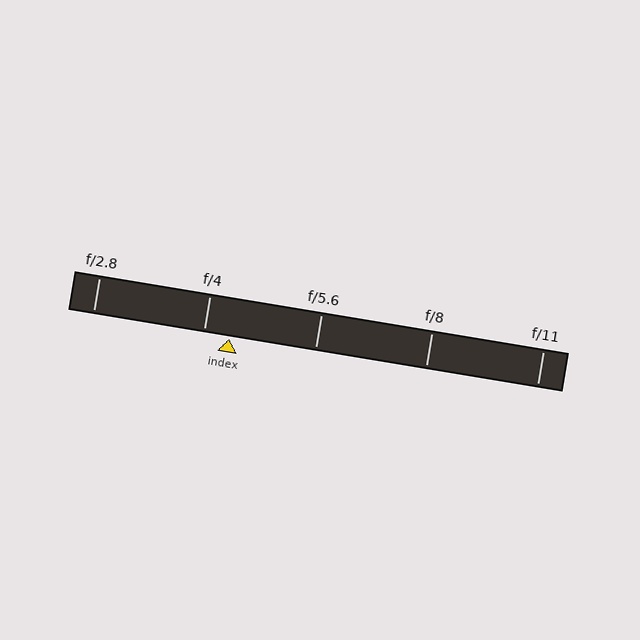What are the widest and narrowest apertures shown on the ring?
The widest aperture shown is f/2.8 and the narrowest is f/11.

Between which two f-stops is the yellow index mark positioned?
The index mark is between f/4 and f/5.6.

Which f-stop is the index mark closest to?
The index mark is closest to f/4.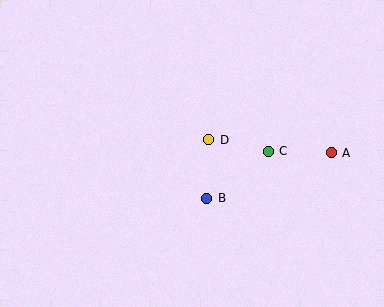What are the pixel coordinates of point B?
Point B is at (207, 198).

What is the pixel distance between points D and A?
The distance between D and A is 123 pixels.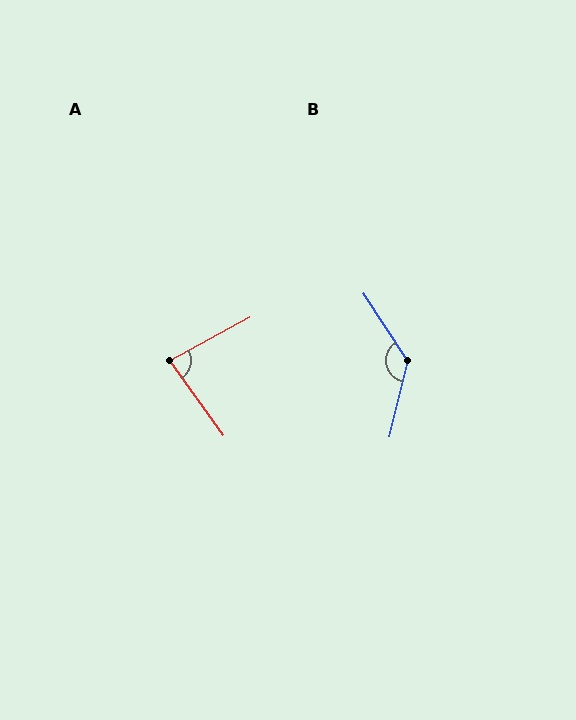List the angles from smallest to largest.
A (83°), B (133°).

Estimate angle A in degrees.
Approximately 83 degrees.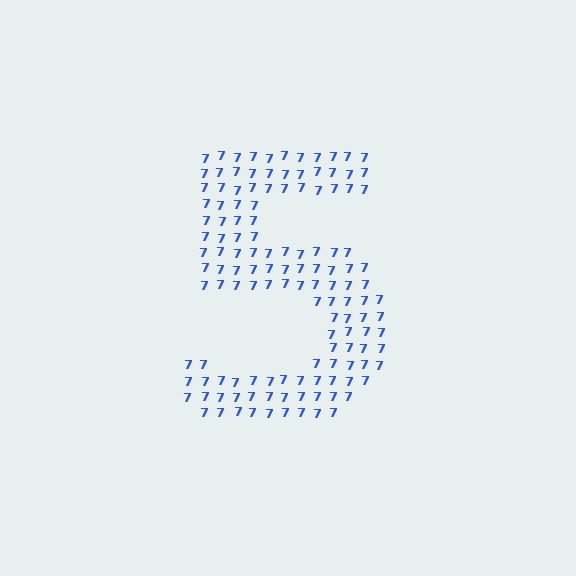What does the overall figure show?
The overall figure shows the digit 5.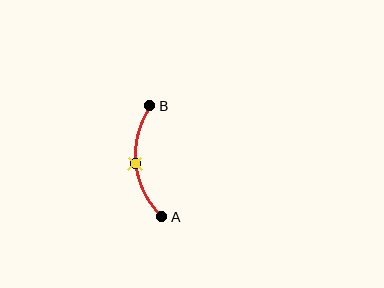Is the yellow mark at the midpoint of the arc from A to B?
Yes. The yellow mark lies on the arc at equal arc-length from both A and B — it is the arc midpoint.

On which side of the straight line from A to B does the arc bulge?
The arc bulges to the left of the straight line connecting A and B.